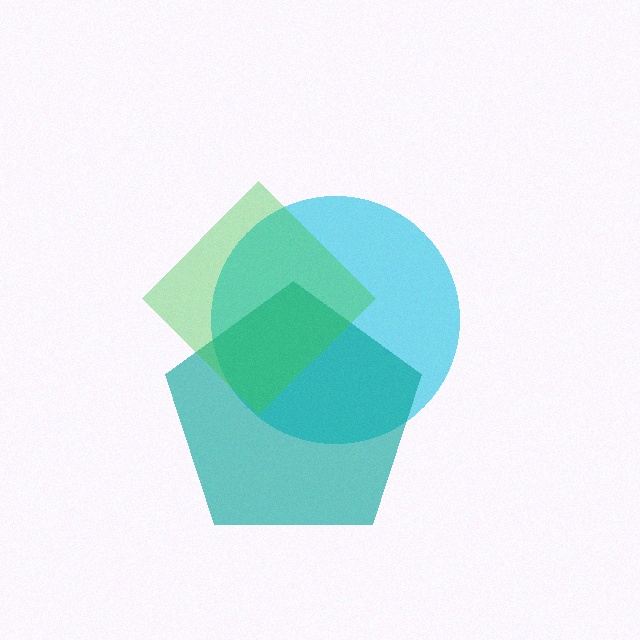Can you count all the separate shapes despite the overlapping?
Yes, there are 3 separate shapes.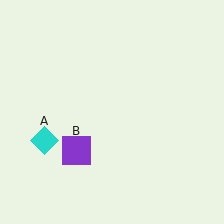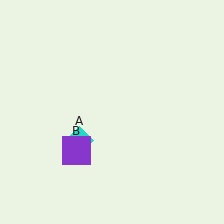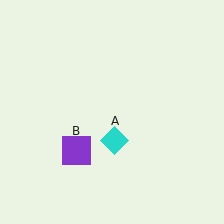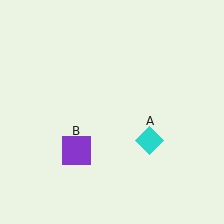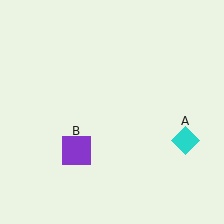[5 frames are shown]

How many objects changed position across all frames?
1 object changed position: cyan diamond (object A).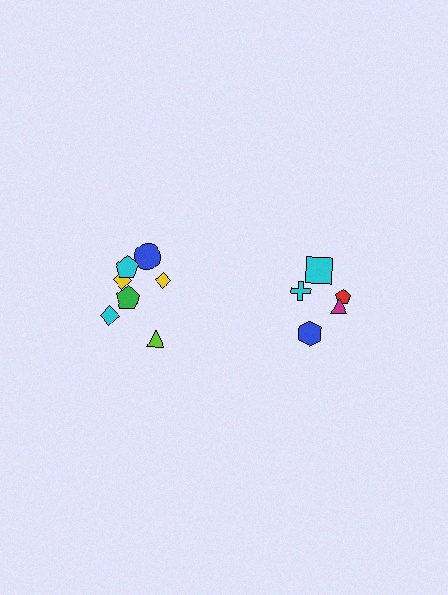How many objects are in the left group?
There are 7 objects.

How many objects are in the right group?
There are 5 objects.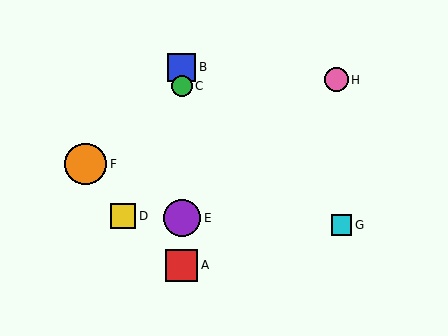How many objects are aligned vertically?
4 objects (A, B, C, E) are aligned vertically.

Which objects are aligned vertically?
Objects A, B, C, E are aligned vertically.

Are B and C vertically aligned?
Yes, both are at x≈182.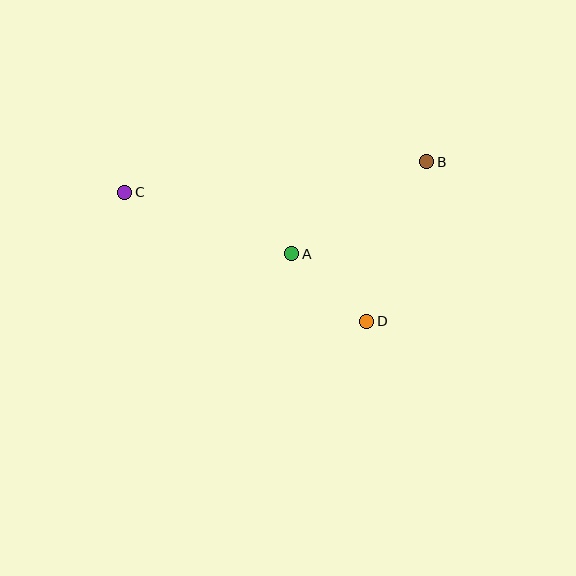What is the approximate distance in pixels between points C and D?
The distance between C and D is approximately 274 pixels.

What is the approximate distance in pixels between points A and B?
The distance between A and B is approximately 163 pixels.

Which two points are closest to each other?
Points A and D are closest to each other.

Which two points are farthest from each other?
Points B and C are farthest from each other.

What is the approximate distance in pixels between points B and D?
The distance between B and D is approximately 170 pixels.